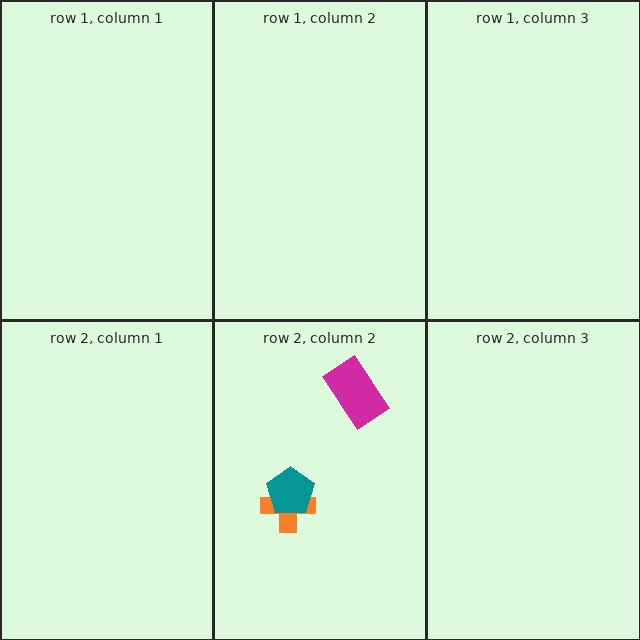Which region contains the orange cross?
The row 2, column 2 region.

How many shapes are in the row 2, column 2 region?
3.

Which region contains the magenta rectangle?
The row 2, column 2 region.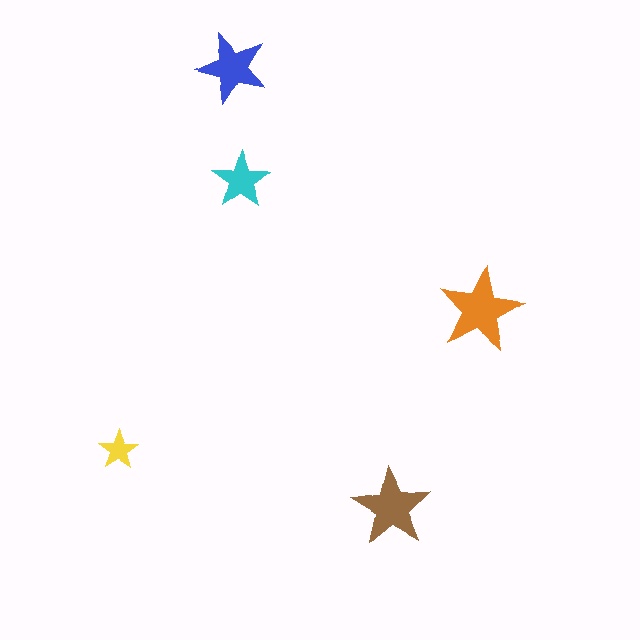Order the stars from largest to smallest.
the orange one, the brown one, the blue one, the cyan one, the yellow one.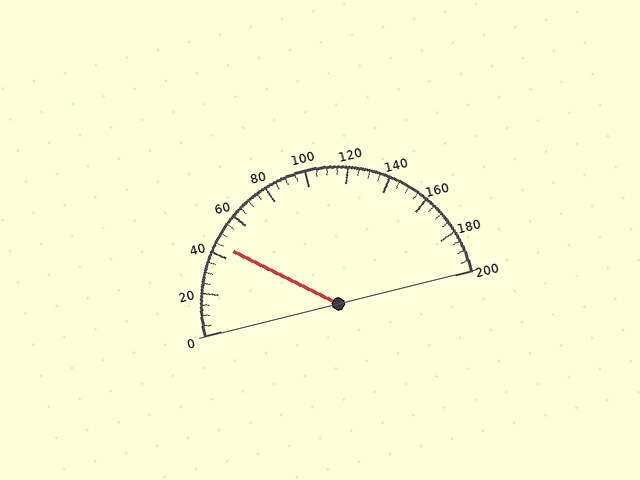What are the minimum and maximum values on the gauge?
The gauge ranges from 0 to 200.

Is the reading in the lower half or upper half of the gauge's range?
The reading is in the lower half of the range (0 to 200).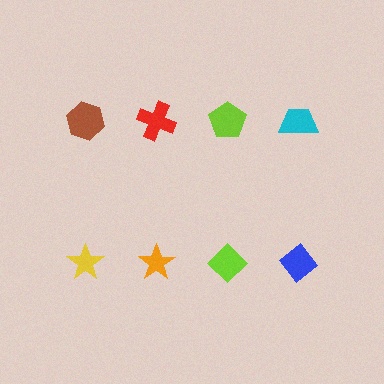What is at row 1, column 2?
A red cross.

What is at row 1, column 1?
A brown hexagon.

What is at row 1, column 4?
A cyan trapezoid.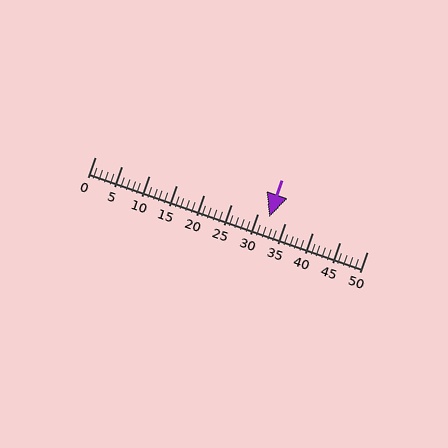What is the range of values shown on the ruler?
The ruler shows values from 0 to 50.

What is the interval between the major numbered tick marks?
The major tick marks are spaced 5 units apart.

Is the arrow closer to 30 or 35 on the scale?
The arrow is closer to 30.